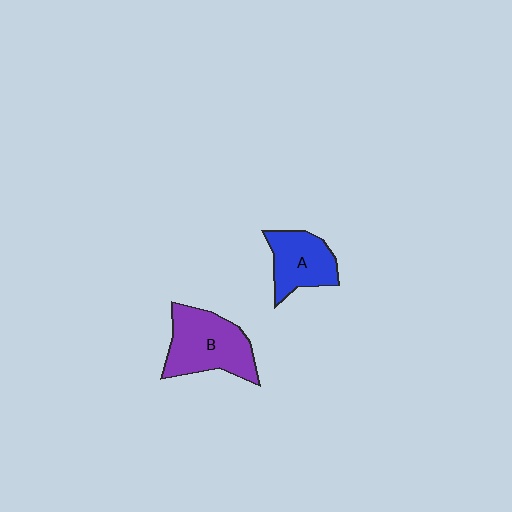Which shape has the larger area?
Shape B (purple).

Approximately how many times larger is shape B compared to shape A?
Approximately 1.4 times.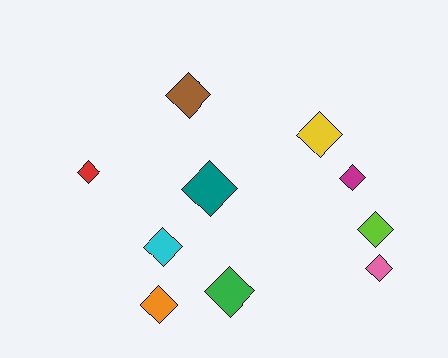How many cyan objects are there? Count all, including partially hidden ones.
There is 1 cyan object.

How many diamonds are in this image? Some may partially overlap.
There are 10 diamonds.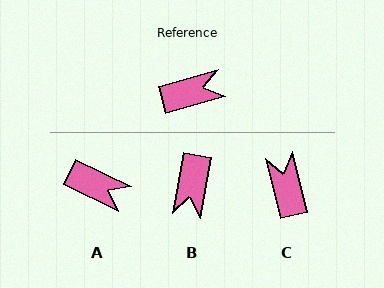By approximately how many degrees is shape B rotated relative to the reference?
Approximately 116 degrees clockwise.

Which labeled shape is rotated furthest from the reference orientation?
B, about 116 degrees away.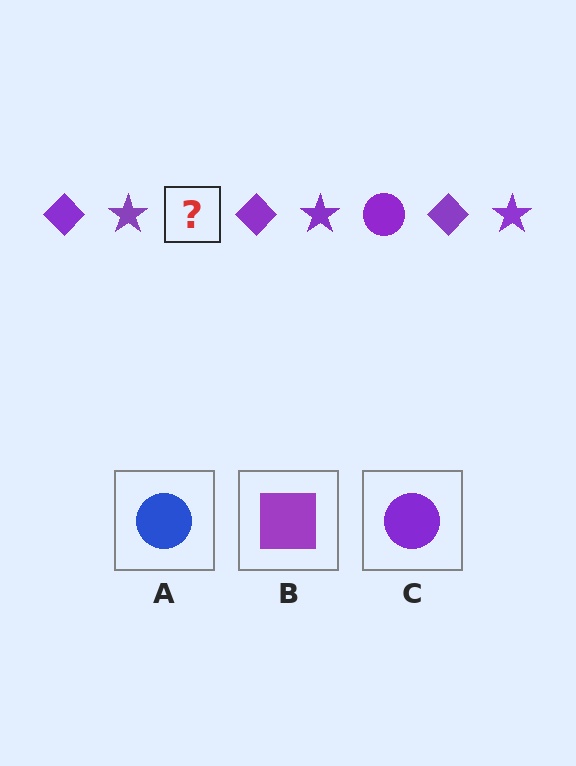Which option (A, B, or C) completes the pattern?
C.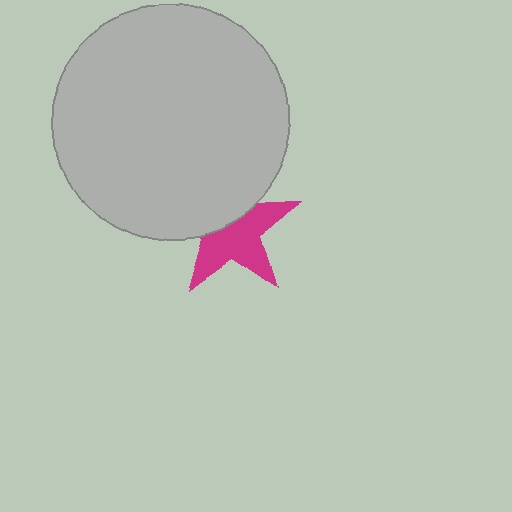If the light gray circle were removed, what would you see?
You would see the complete magenta star.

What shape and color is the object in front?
The object in front is a light gray circle.